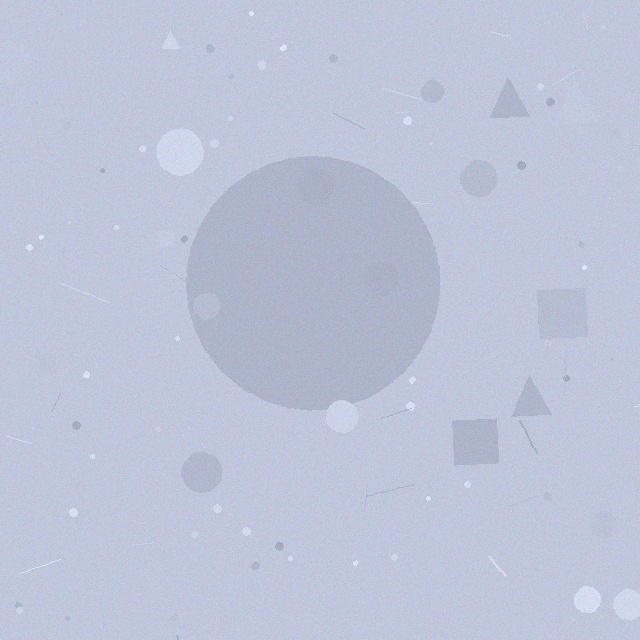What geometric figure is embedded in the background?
A circle is embedded in the background.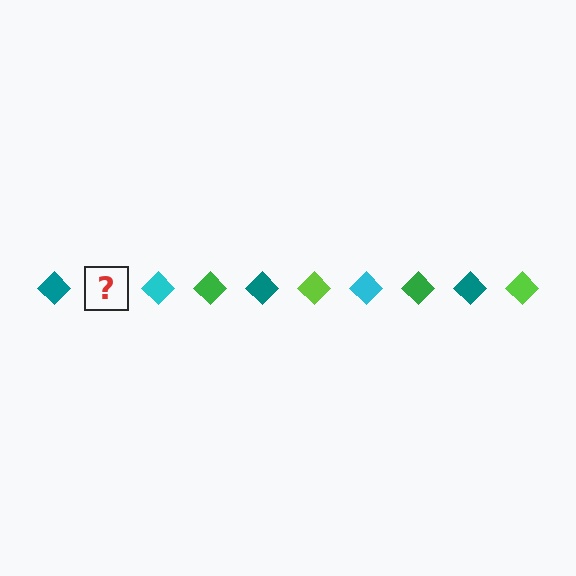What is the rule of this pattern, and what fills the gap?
The rule is that the pattern cycles through teal, lime, cyan, green diamonds. The gap should be filled with a lime diamond.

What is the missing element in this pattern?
The missing element is a lime diamond.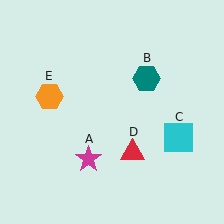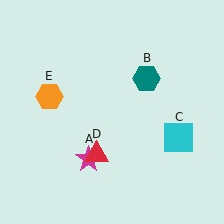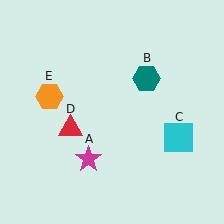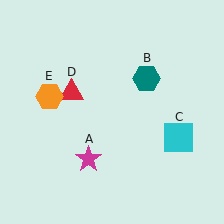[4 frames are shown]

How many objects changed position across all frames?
1 object changed position: red triangle (object D).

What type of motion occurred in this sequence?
The red triangle (object D) rotated clockwise around the center of the scene.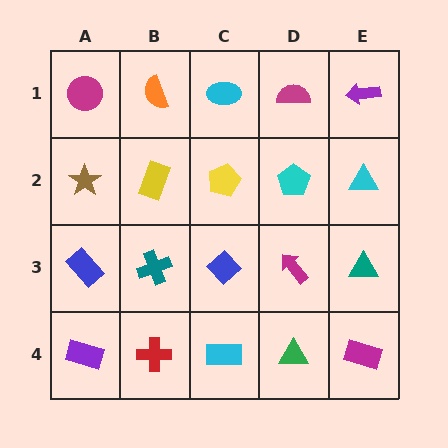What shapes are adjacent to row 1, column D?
A cyan pentagon (row 2, column D), a cyan ellipse (row 1, column C), a purple arrow (row 1, column E).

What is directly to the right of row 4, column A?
A red cross.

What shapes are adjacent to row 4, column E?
A teal triangle (row 3, column E), a green triangle (row 4, column D).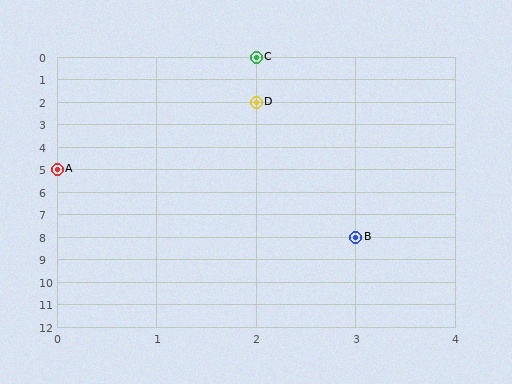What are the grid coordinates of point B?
Point B is at grid coordinates (3, 8).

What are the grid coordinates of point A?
Point A is at grid coordinates (0, 5).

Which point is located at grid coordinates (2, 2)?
Point D is at (2, 2).